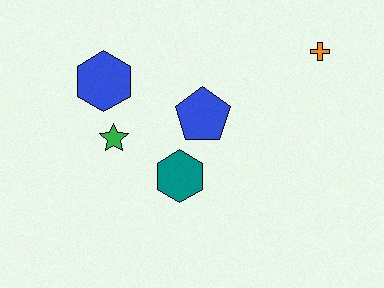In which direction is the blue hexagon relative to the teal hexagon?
The blue hexagon is above the teal hexagon.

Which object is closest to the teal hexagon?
The blue pentagon is closest to the teal hexagon.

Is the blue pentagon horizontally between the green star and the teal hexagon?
No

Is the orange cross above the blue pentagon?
Yes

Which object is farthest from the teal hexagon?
The orange cross is farthest from the teal hexagon.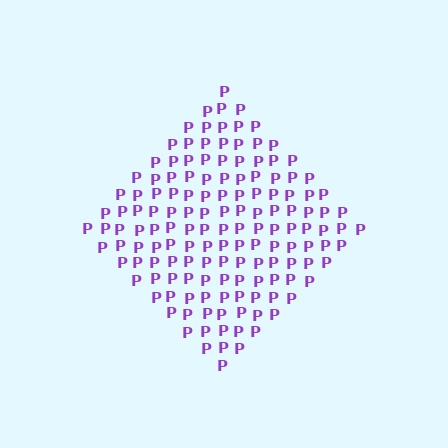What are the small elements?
The small elements are letter P's.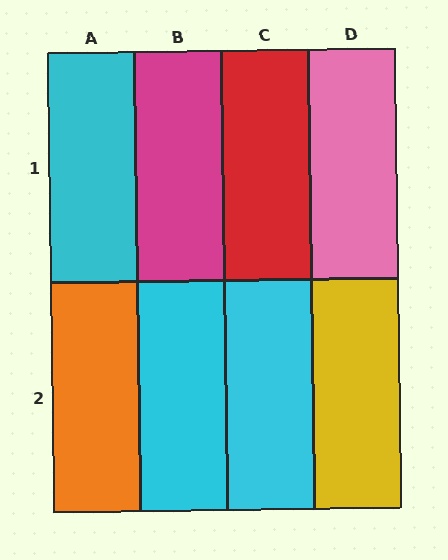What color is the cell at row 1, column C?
Red.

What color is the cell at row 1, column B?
Magenta.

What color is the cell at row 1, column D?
Pink.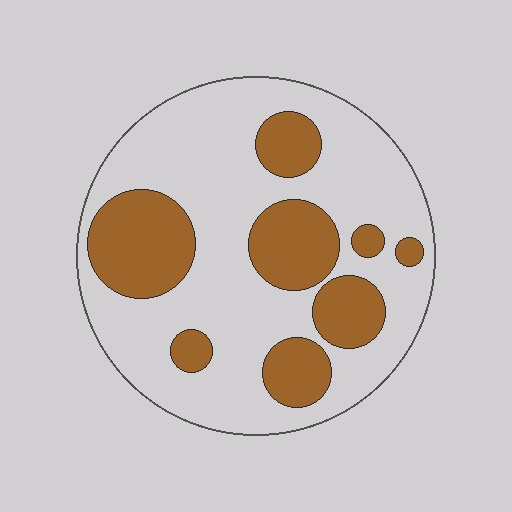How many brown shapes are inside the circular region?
8.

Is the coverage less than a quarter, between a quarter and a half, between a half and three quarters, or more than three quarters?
Between a quarter and a half.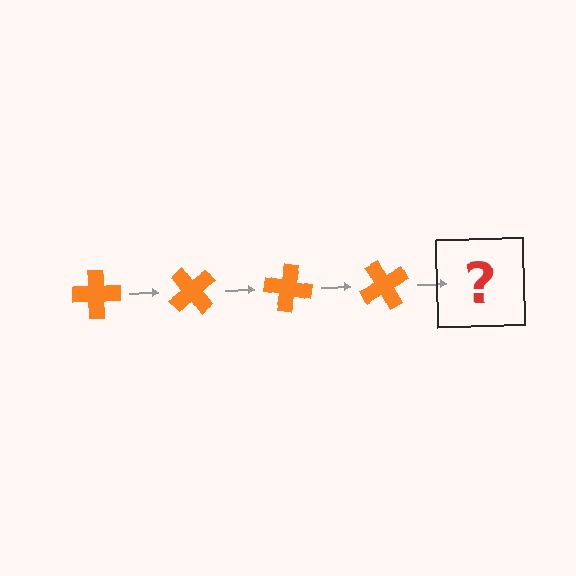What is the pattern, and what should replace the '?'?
The pattern is that the cross rotates 50 degrees each step. The '?' should be an orange cross rotated 200 degrees.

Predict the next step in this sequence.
The next step is an orange cross rotated 200 degrees.